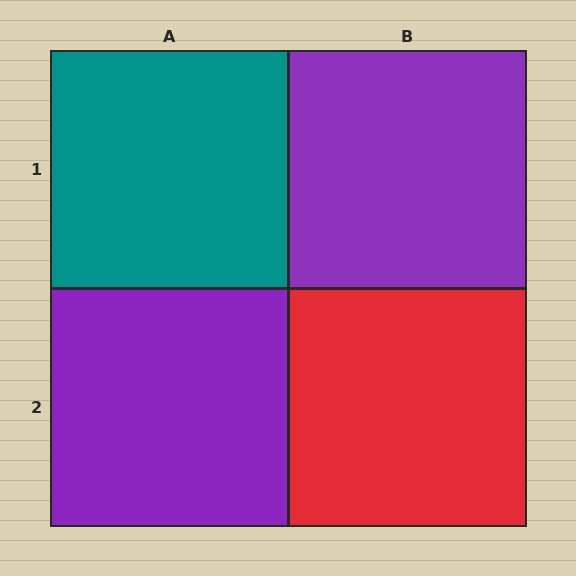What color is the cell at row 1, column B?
Purple.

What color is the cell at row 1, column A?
Teal.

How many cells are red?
1 cell is red.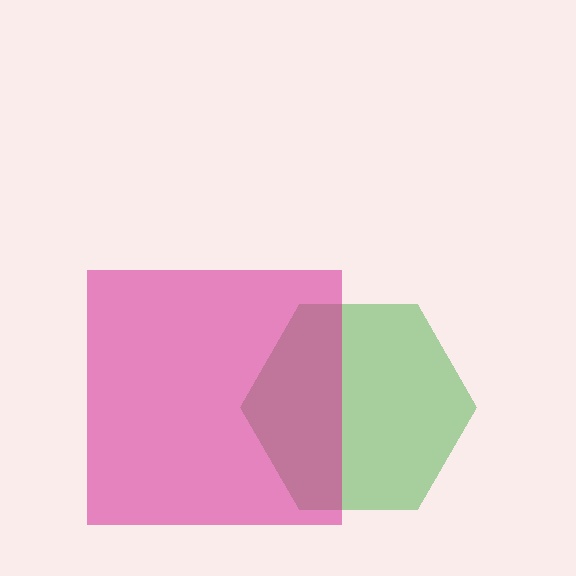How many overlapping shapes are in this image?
There are 2 overlapping shapes in the image.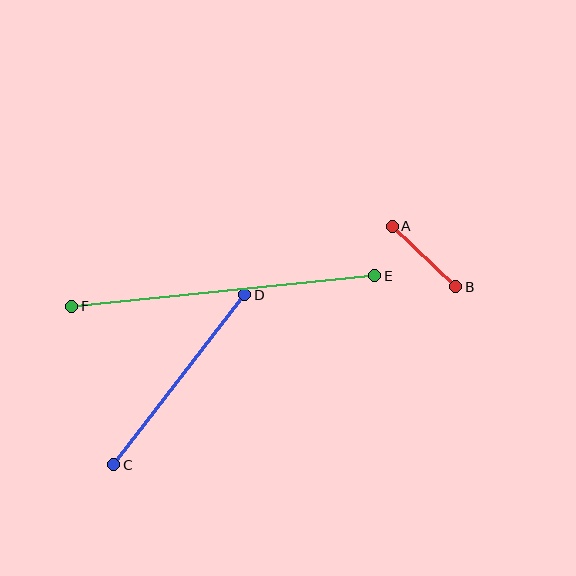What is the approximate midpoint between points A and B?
The midpoint is at approximately (424, 257) pixels.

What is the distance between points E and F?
The distance is approximately 305 pixels.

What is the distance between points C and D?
The distance is approximately 215 pixels.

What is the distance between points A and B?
The distance is approximately 88 pixels.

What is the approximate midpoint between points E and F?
The midpoint is at approximately (223, 291) pixels.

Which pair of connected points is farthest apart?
Points E and F are farthest apart.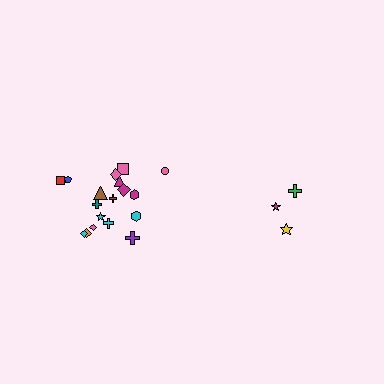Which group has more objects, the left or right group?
The left group.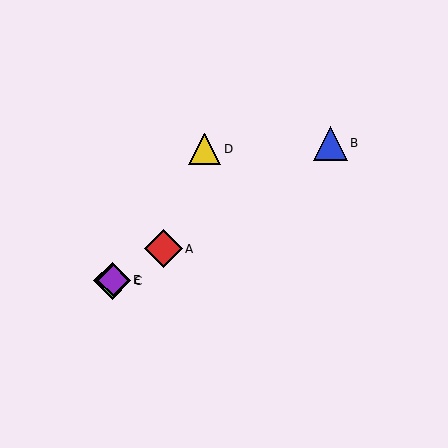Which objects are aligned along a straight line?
Objects A, B, C, E are aligned along a straight line.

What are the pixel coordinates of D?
Object D is at (205, 149).